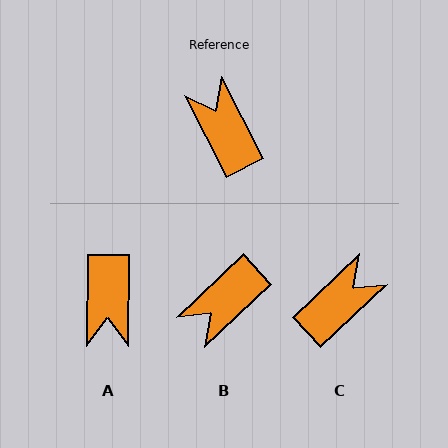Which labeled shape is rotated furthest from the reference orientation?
A, about 152 degrees away.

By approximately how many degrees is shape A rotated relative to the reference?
Approximately 152 degrees counter-clockwise.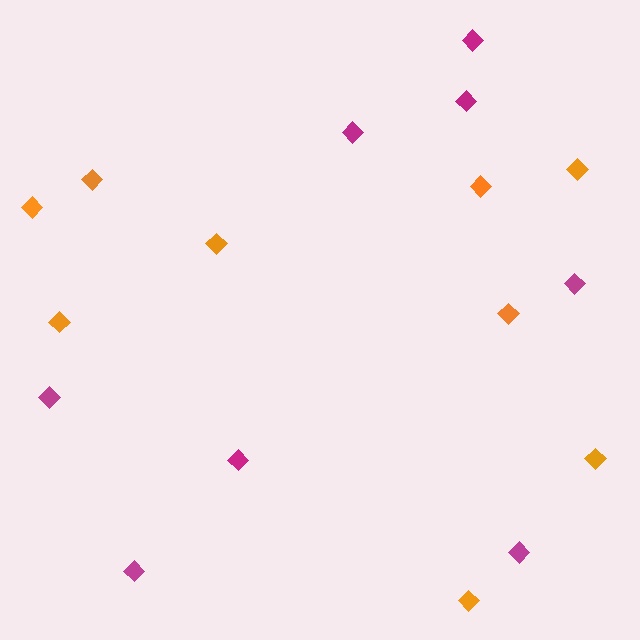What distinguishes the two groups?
There are 2 groups: one group of magenta diamonds (8) and one group of orange diamonds (9).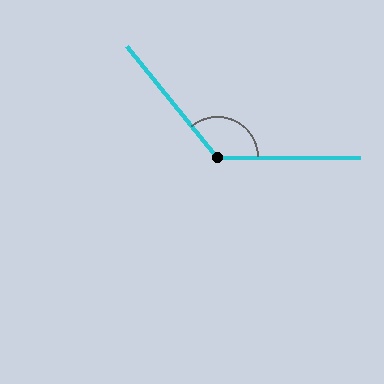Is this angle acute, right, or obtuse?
It is obtuse.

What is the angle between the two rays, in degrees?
Approximately 129 degrees.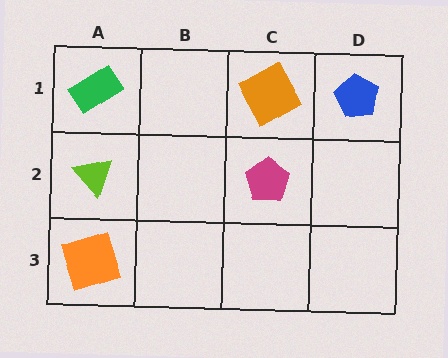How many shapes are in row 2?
2 shapes.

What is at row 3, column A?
An orange square.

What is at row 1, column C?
An orange square.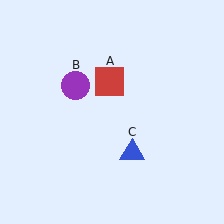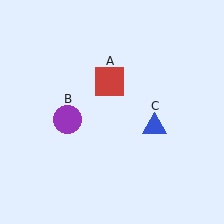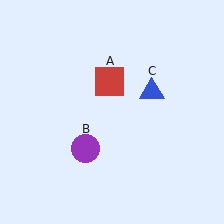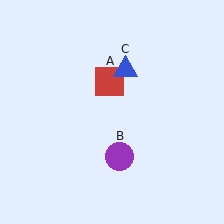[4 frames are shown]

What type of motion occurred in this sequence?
The purple circle (object B), blue triangle (object C) rotated counterclockwise around the center of the scene.